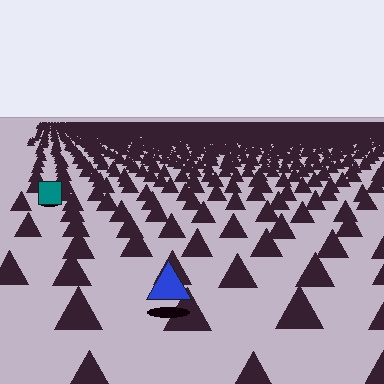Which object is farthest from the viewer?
The teal square is farthest from the viewer. It appears smaller and the ground texture around it is denser.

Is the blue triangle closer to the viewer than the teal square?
Yes. The blue triangle is closer — you can tell from the texture gradient: the ground texture is coarser near it.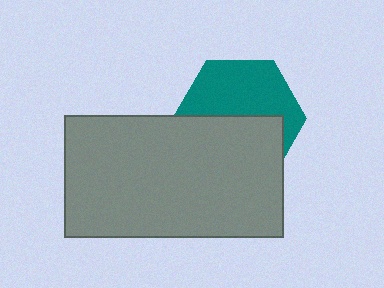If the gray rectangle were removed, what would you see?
You would see the complete teal hexagon.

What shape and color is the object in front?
The object in front is a gray rectangle.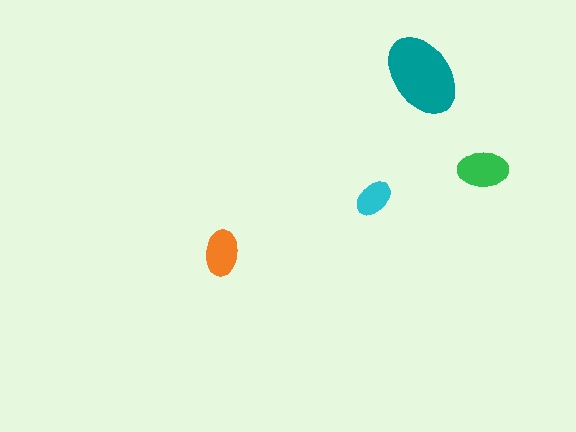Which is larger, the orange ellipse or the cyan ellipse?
The orange one.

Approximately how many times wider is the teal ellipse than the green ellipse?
About 1.5 times wider.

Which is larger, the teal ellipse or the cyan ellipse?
The teal one.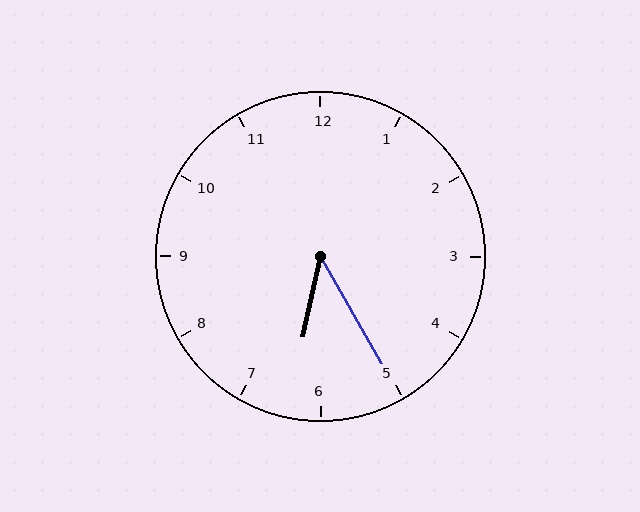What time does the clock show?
6:25.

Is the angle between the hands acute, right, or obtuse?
It is acute.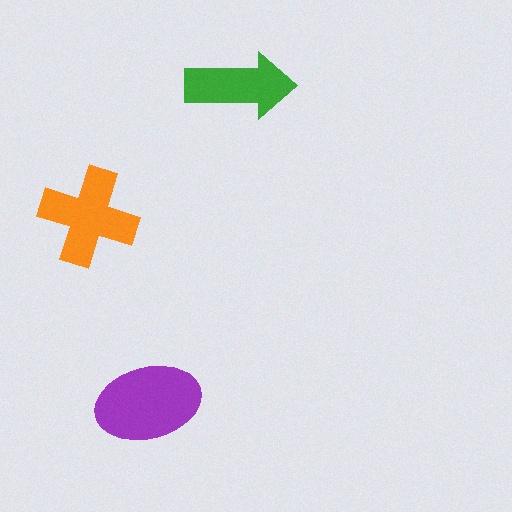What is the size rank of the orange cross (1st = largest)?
2nd.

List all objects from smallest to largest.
The green arrow, the orange cross, the purple ellipse.